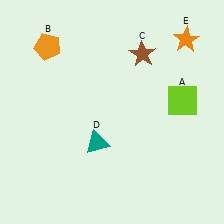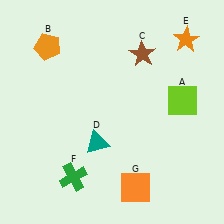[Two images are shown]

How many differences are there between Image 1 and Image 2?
There are 2 differences between the two images.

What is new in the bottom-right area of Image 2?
An orange square (G) was added in the bottom-right area of Image 2.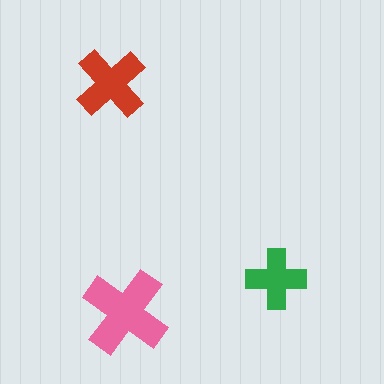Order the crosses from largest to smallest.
the pink one, the red one, the green one.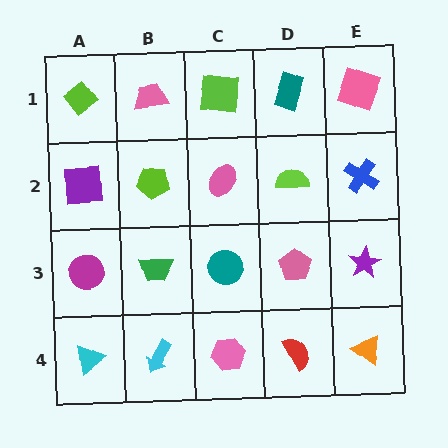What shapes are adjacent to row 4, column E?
A purple star (row 3, column E), a red semicircle (row 4, column D).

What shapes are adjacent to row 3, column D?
A lime semicircle (row 2, column D), a red semicircle (row 4, column D), a teal circle (row 3, column C), a purple star (row 3, column E).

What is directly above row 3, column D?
A lime semicircle.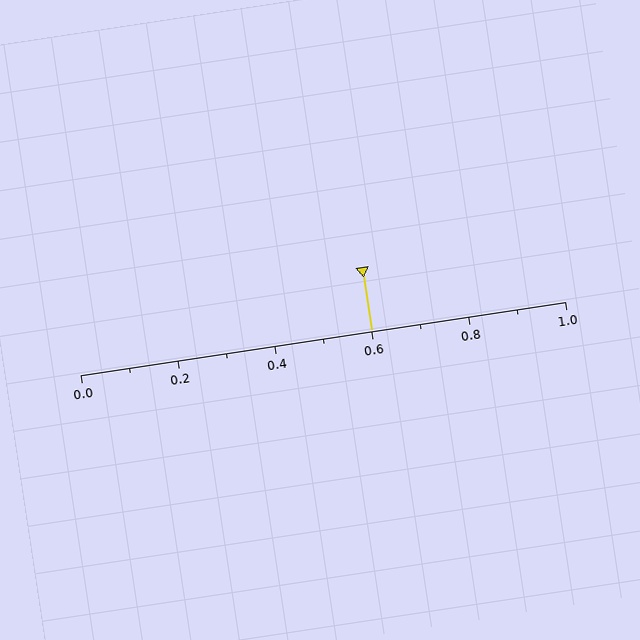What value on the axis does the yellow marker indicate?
The marker indicates approximately 0.6.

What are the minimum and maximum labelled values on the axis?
The axis runs from 0.0 to 1.0.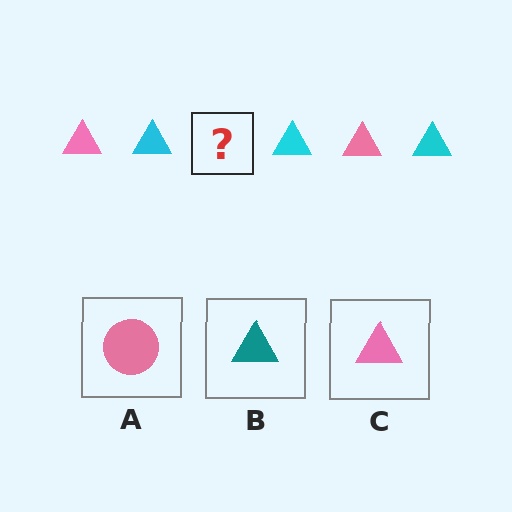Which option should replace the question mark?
Option C.